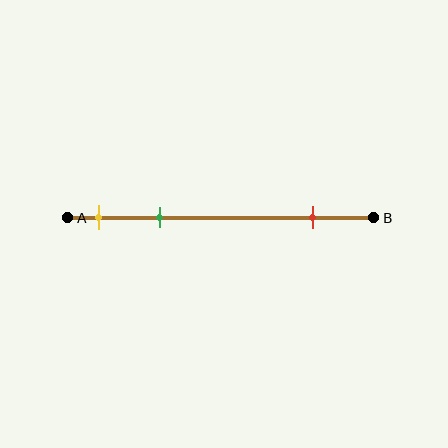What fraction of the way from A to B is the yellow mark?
The yellow mark is approximately 10% (0.1) of the way from A to B.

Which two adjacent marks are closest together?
The yellow and green marks are the closest adjacent pair.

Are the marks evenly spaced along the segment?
No, the marks are not evenly spaced.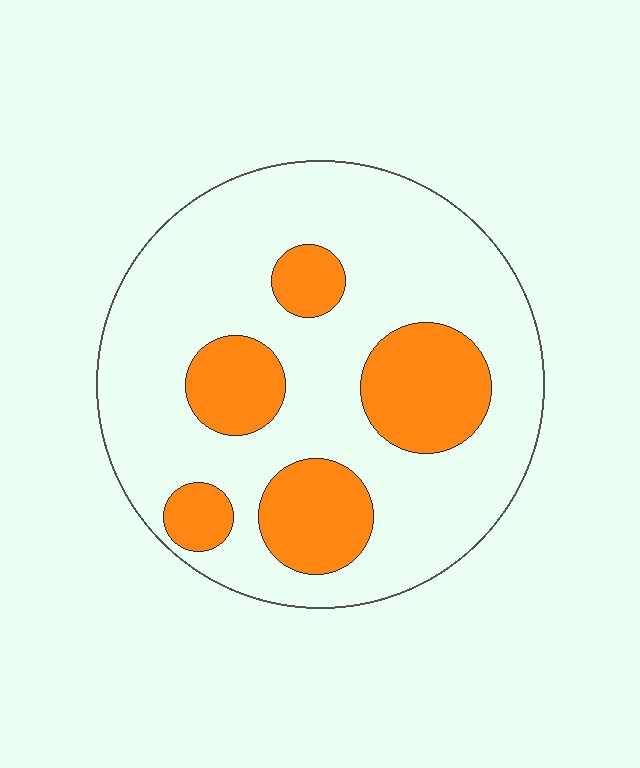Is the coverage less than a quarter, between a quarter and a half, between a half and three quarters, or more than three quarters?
Between a quarter and a half.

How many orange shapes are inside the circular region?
5.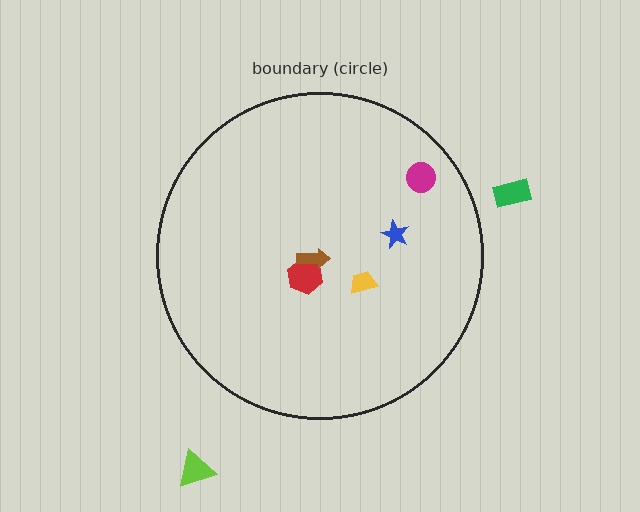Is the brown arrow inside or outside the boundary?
Inside.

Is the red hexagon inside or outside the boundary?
Inside.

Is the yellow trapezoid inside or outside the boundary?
Inside.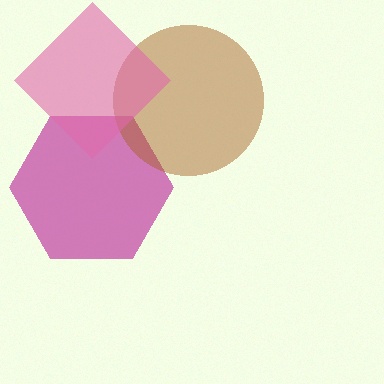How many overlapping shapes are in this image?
There are 3 overlapping shapes in the image.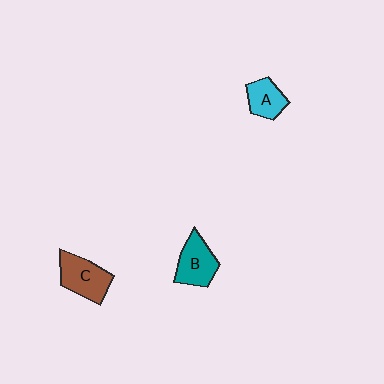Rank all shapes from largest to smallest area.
From largest to smallest: C (brown), B (teal), A (cyan).